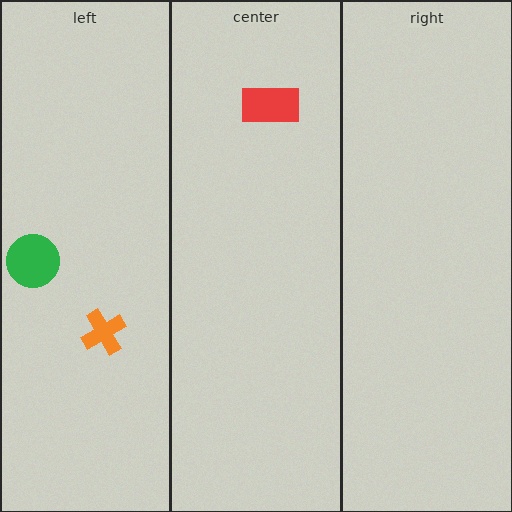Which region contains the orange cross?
The left region.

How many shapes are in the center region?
1.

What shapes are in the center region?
The red rectangle.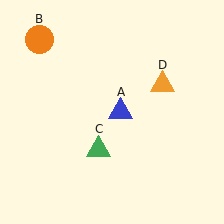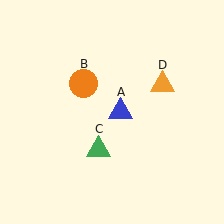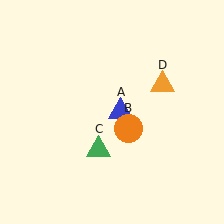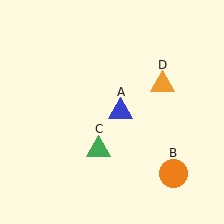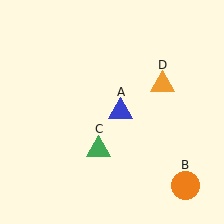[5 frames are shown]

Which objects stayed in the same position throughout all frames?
Blue triangle (object A) and green triangle (object C) and orange triangle (object D) remained stationary.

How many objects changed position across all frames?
1 object changed position: orange circle (object B).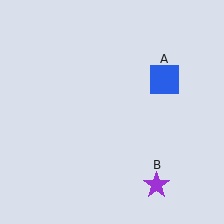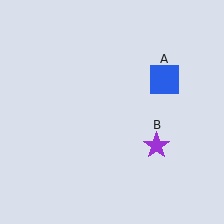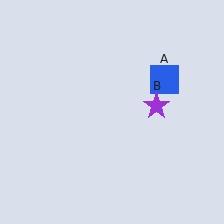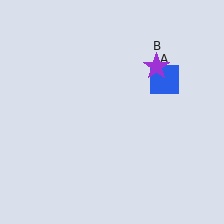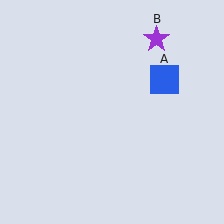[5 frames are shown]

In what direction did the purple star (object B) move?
The purple star (object B) moved up.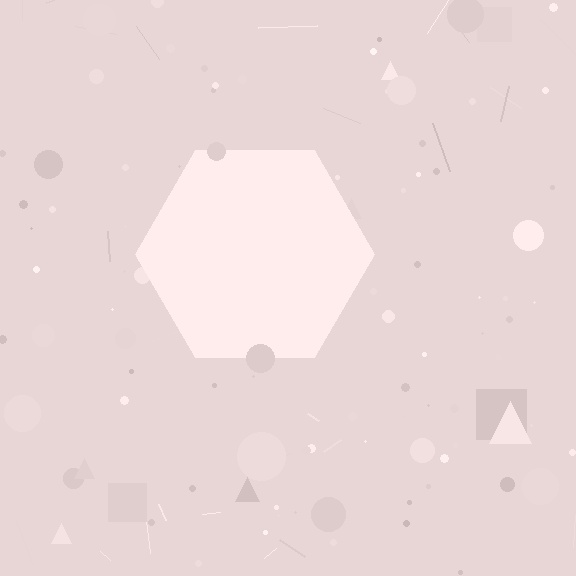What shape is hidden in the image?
A hexagon is hidden in the image.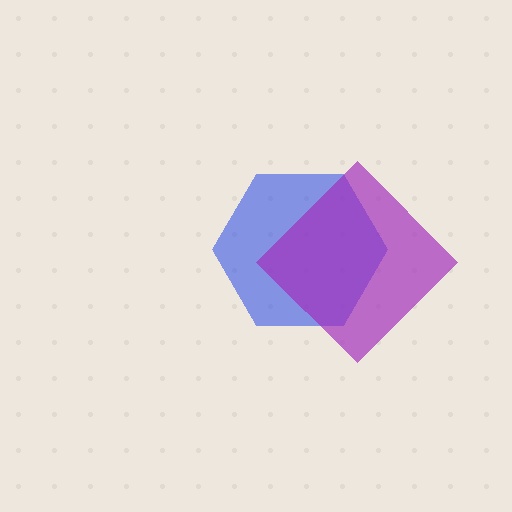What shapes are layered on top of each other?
The layered shapes are: a blue hexagon, a purple diamond.